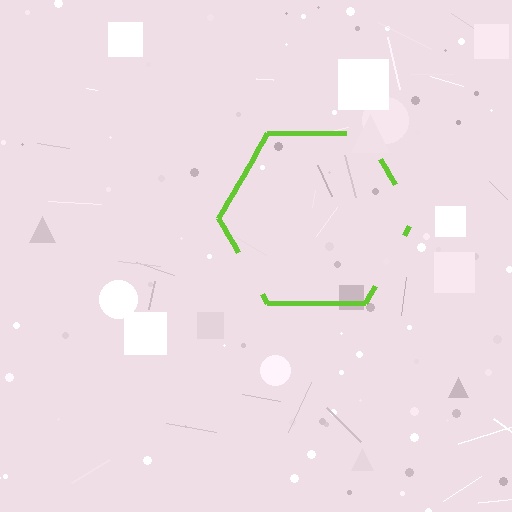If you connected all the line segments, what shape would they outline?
They would outline a hexagon.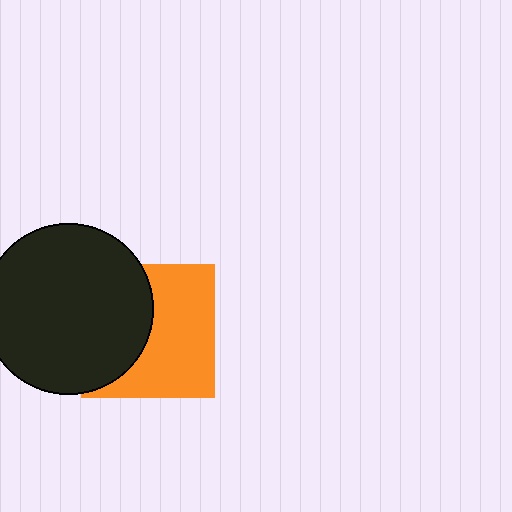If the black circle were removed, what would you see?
You would see the complete orange square.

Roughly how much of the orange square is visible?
About half of it is visible (roughly 57%).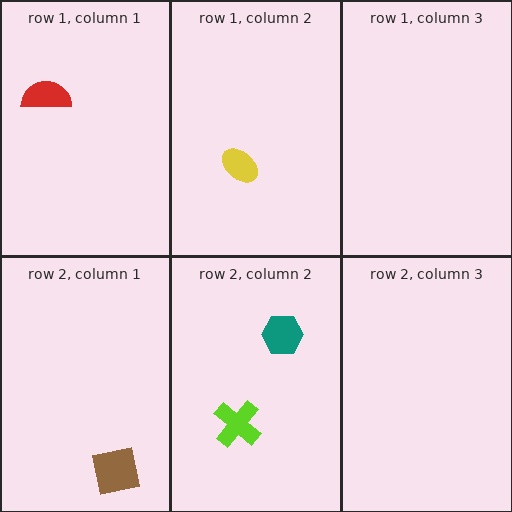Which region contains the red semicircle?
The row 1, column 1 region.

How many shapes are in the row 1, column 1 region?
1.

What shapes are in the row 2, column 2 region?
The lime cross, the teal hexagon.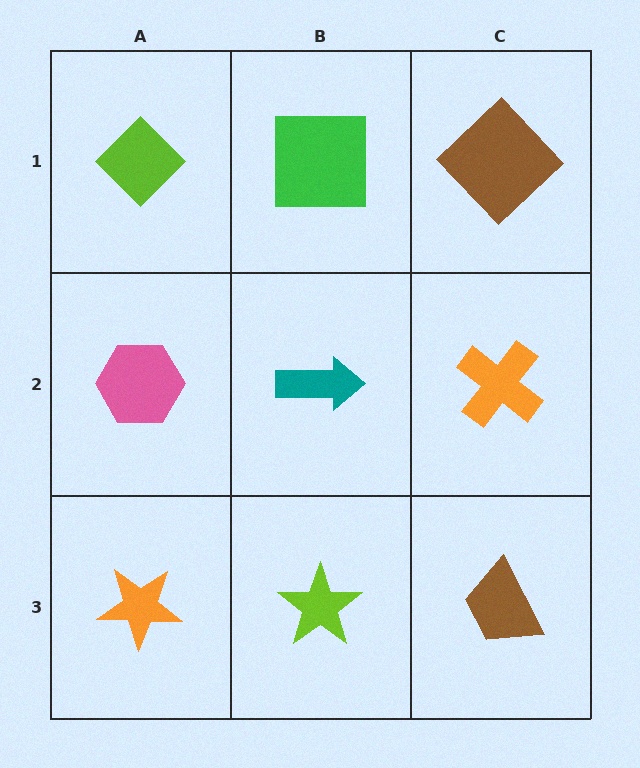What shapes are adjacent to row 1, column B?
A teal arrow (row 2, column B), a lime diamond (row 1, column A), a brown diamond (row 1, column C).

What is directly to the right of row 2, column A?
A teal arrow.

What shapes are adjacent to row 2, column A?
A lime diamond (row 1, column A), an orange star (row 3, column A), a teal arrow (row 2, column B).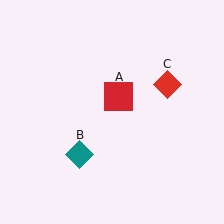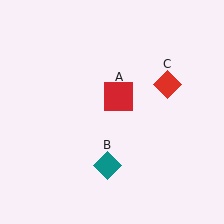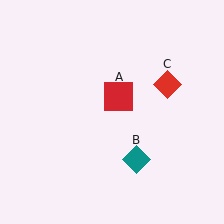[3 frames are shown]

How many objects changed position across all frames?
1 object changed position: teal diamond (object B).